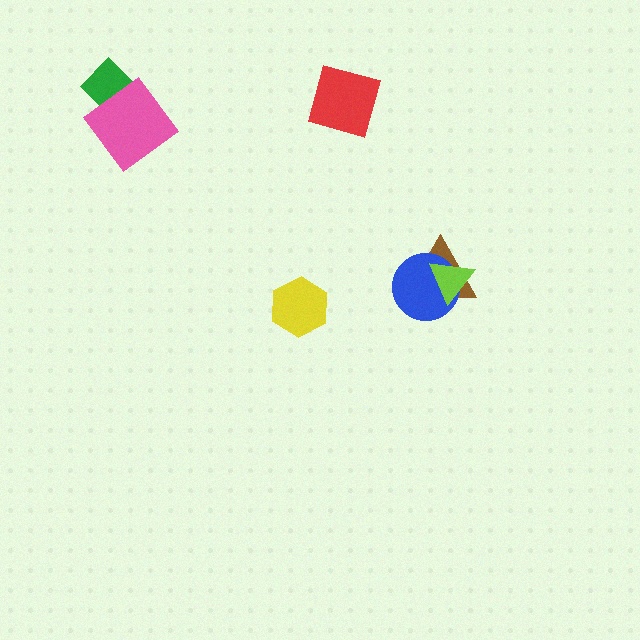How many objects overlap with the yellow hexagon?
0 objects overlap with the yellow hexagon.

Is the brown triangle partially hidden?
Yes, it is partially covered by another shape.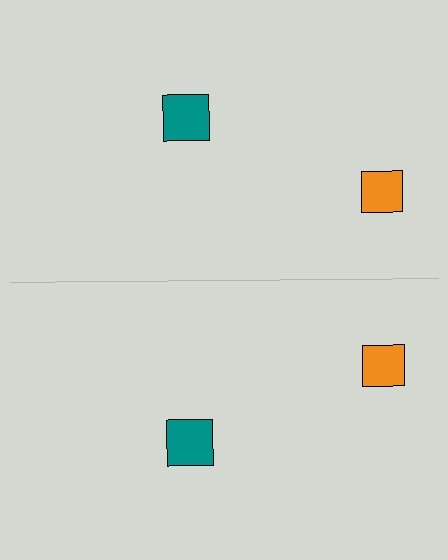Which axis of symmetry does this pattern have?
The pattern has a horizontal axis of symmetry running through the center of the image.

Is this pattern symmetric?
Yes, this pattern has bilateral (reflection) symmetry.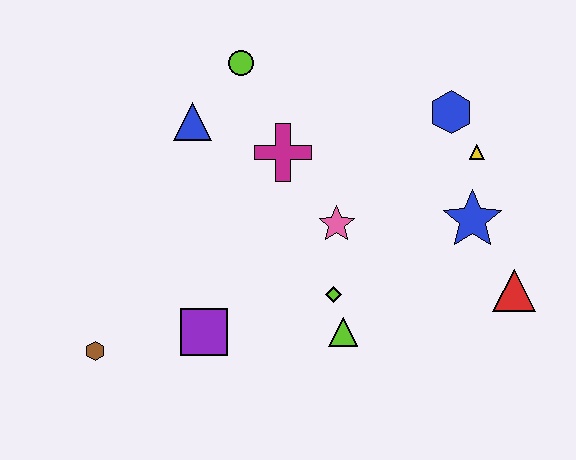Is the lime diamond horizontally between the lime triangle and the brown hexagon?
Yes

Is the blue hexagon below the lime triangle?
No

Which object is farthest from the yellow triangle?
The brown hexagon is farthest from the yellow triangle.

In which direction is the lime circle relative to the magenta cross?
The lime circle is above the magenta cross.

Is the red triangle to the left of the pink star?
No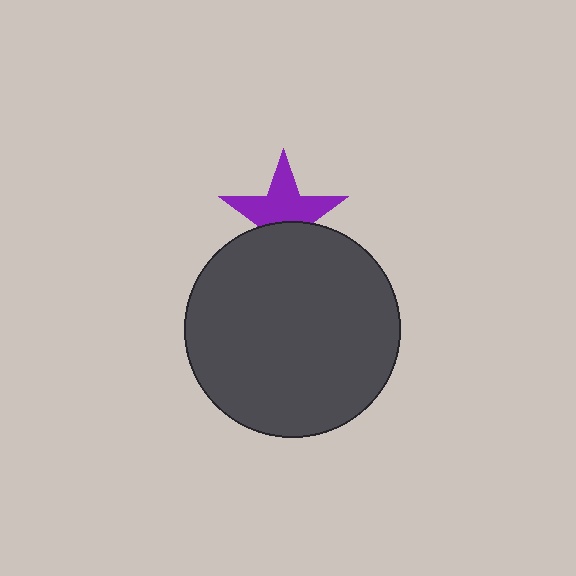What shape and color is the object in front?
The object in front is a dark gray circle.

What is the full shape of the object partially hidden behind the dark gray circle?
The partially hidden object is a purple star.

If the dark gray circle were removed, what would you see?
You would see the complete purple star.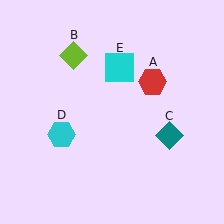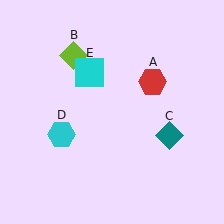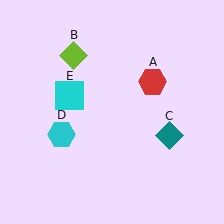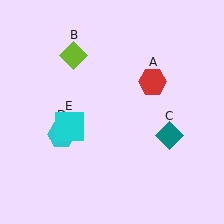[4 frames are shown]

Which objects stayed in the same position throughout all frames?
Red hexagon (object A) and lime diamond (object B) and teal diamond (object C) and cyan hexagon (object D) remained stationary.